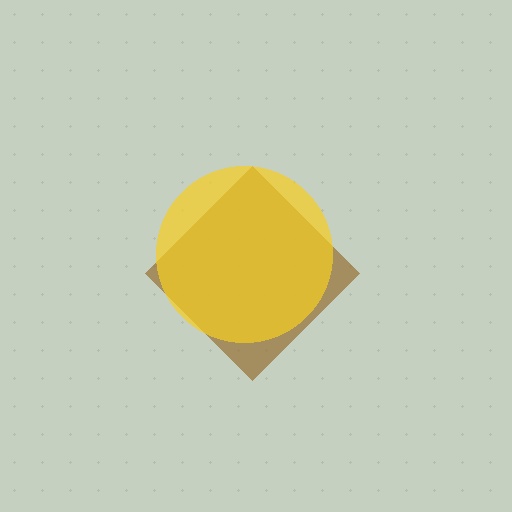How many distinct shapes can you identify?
There are 2 distinct shapes: a brown diamond, a yellow circle.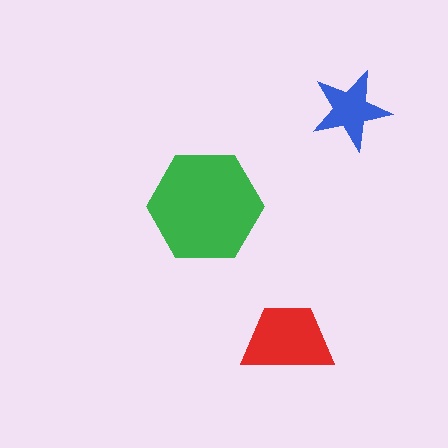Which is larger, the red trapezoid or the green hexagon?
The green hexagon.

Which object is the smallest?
The blue star.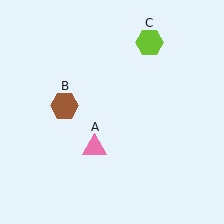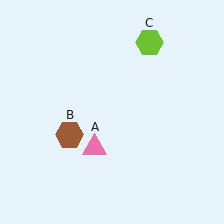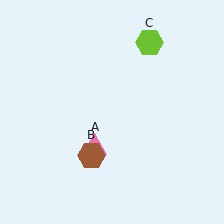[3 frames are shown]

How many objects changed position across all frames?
1 object changed position: brown hexagon (object B).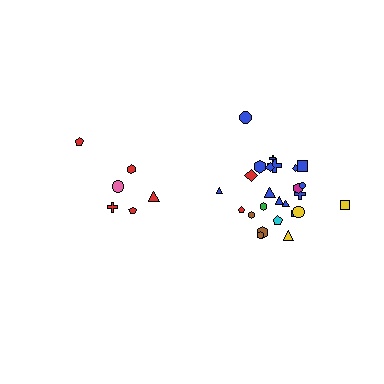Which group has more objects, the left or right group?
The right group.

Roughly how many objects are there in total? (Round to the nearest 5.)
Roughly 30 objects in total.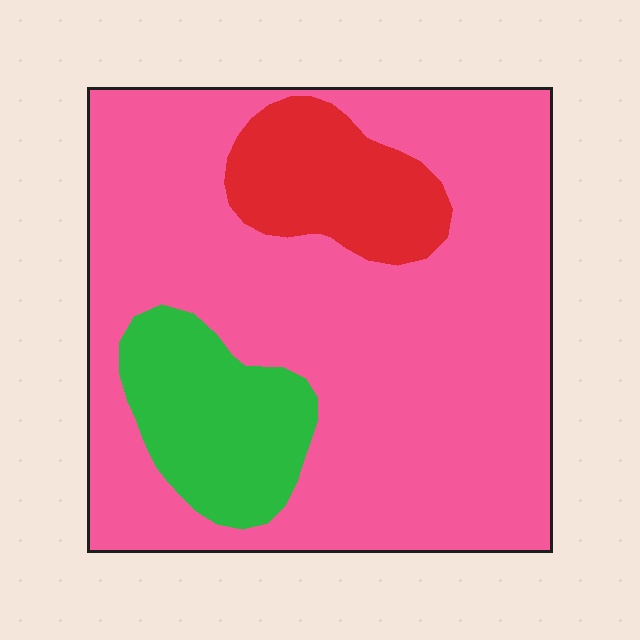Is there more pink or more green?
Pink.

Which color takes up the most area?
Pink, at roughly 75%.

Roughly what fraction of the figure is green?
Green covers roughly 15% of the figure.